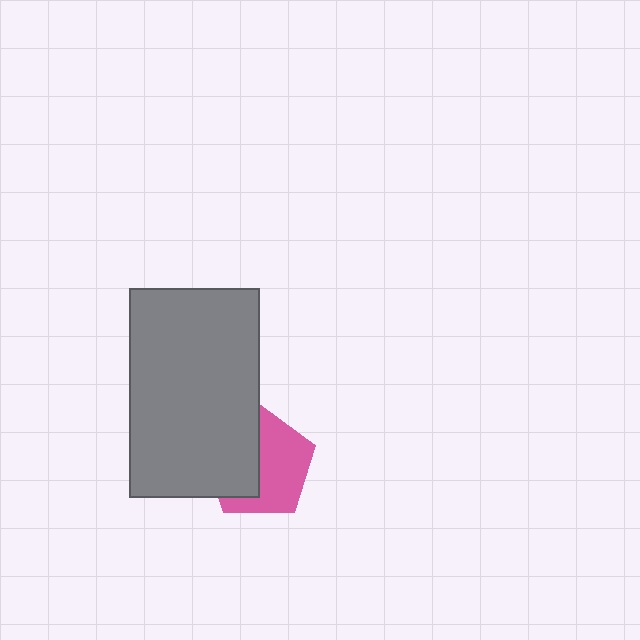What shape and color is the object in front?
The object in front is a gray rectangle.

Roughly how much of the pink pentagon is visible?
About half of it is visible (roughly 56%).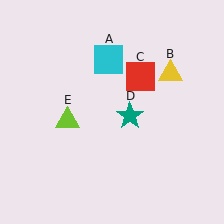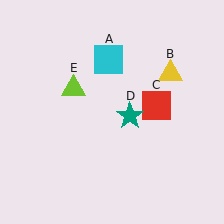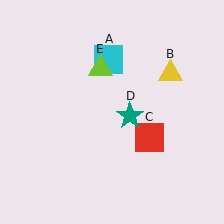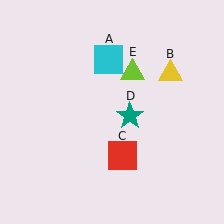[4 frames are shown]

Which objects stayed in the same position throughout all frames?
Cyan square (object A) and yellow triangle (object B) and teal star (object D) remained stationary.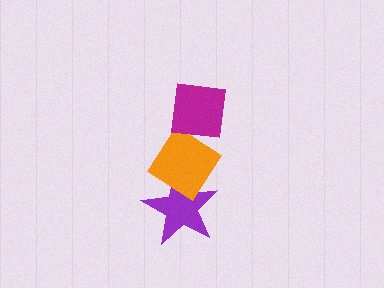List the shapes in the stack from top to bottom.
From top to bottom: the magenta square, the orange diamond, the purple star.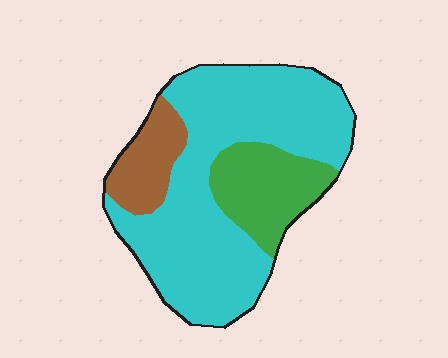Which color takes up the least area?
Brown, at roughly 15%.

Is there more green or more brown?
Green.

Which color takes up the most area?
Cyan, at roughly 65%.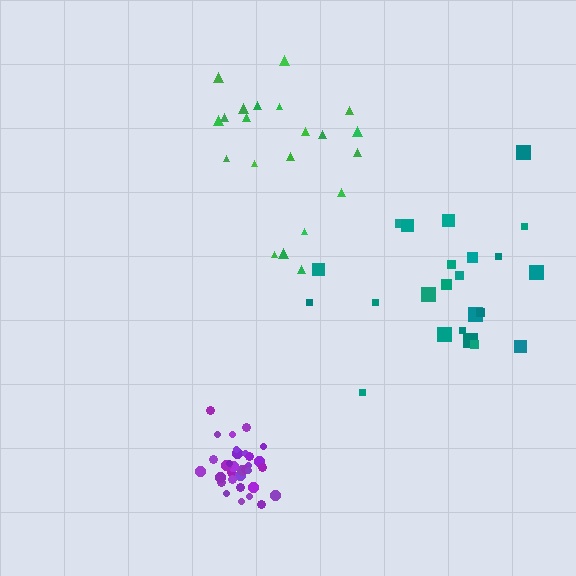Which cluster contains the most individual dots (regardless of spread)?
Purple (32).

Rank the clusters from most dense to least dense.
purple, teal, green.